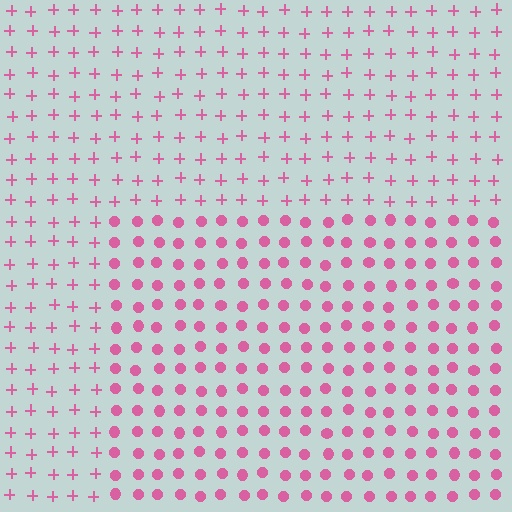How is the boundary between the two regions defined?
The boundary is defined by a change in element shape: circles inside vs. plus signs outside. All elements share the same color and spacing.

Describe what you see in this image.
The image is filled with small pink elements arranged in a uniform grid. A rectangle-shaped region contains circles, while the surrounding area contains plus signs. The boundary is defined purely by the change in element shape.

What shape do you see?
I see a rectangle.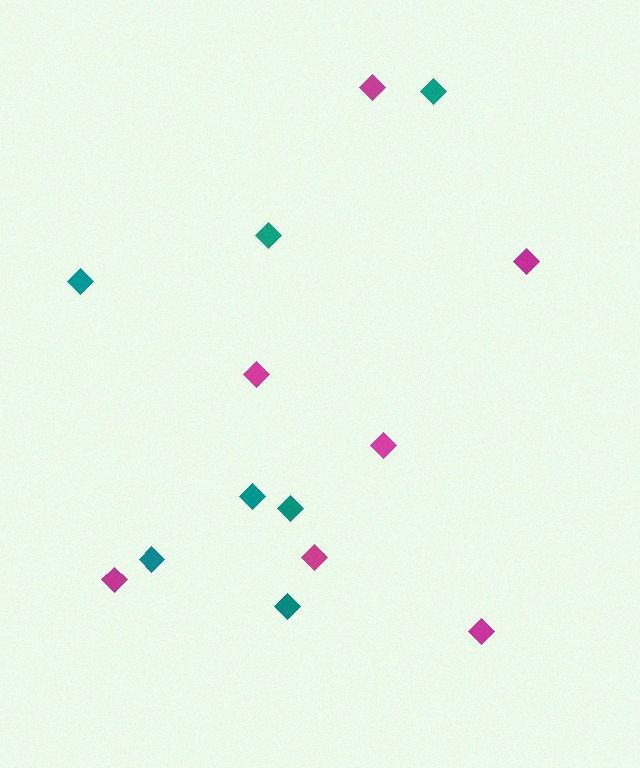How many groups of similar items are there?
There are 2 groups: one group of magenta diamonds (7) and one group of teal diamonds (7).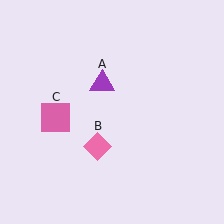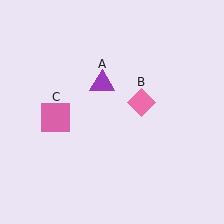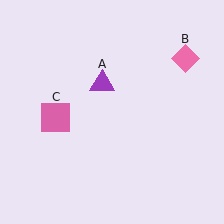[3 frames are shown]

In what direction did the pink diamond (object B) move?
The pink diamond (object B) moved up and to the right.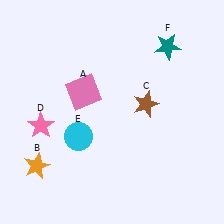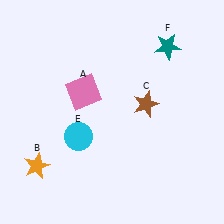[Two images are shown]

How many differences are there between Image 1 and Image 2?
There is 1 difference between the two images.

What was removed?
The pink star (D) was removed in Image 2.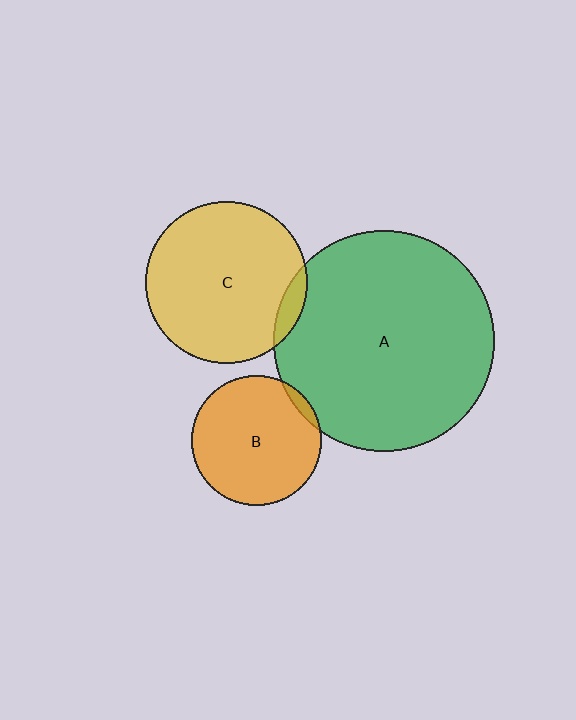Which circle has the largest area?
Circle A (green).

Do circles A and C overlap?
Yes.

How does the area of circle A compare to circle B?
Approximately 2.9 times.